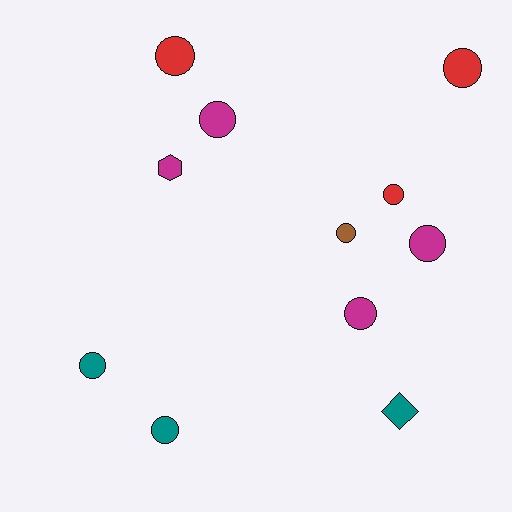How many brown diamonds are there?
There are no brown diamonds.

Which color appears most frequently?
Magenta, with 4 objects.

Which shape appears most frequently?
Circle, with 9 objects.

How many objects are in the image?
There are 11 objects.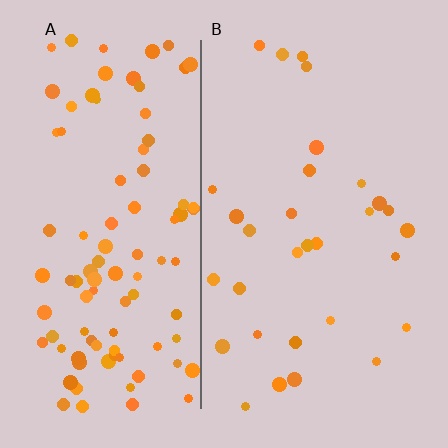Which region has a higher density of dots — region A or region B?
A (the left).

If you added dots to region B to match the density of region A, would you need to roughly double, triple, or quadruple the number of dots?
Approximately triple.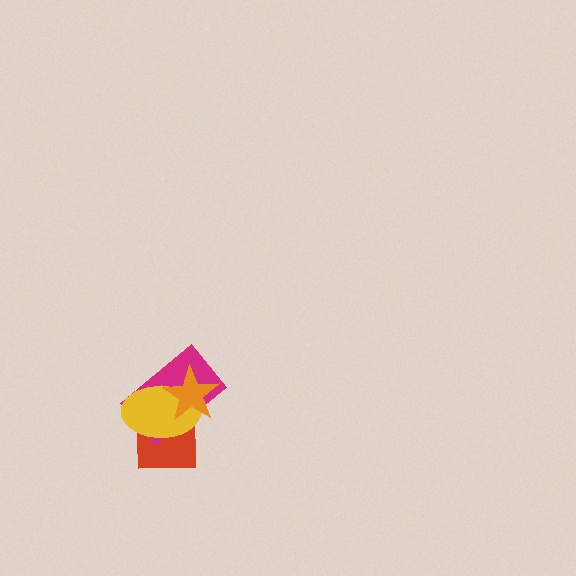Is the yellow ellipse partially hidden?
Yes, it is partially covered by another shape.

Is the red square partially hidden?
Yes, it is partially covered by another shape.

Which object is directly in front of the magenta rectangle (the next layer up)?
The yellow ellipse is directly in front of the magenta rectangle.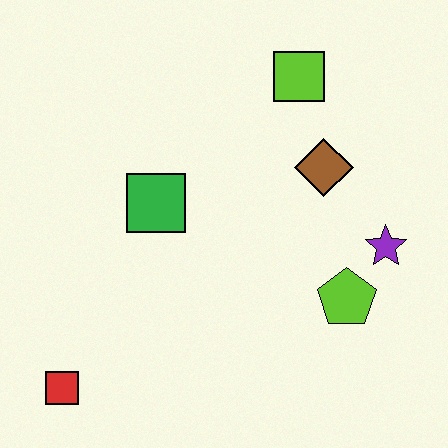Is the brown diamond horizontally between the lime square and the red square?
No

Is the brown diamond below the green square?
No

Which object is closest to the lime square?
The brown diamond is closest to the lime square.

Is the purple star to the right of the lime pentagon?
Yes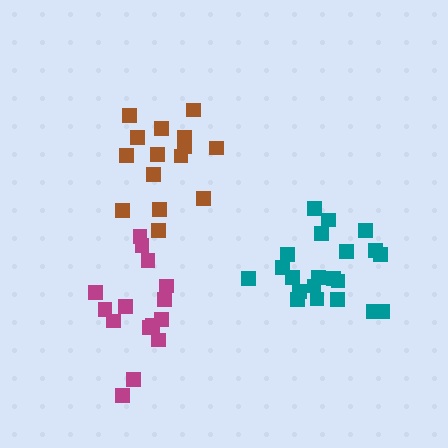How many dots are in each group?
Group 1: 15 dots, Group 2: 21 dots, Group 3: 15 dots (51 total).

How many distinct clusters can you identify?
There are 3 distinct clusters.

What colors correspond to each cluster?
The clusters are colored: brown, teal, magenta.